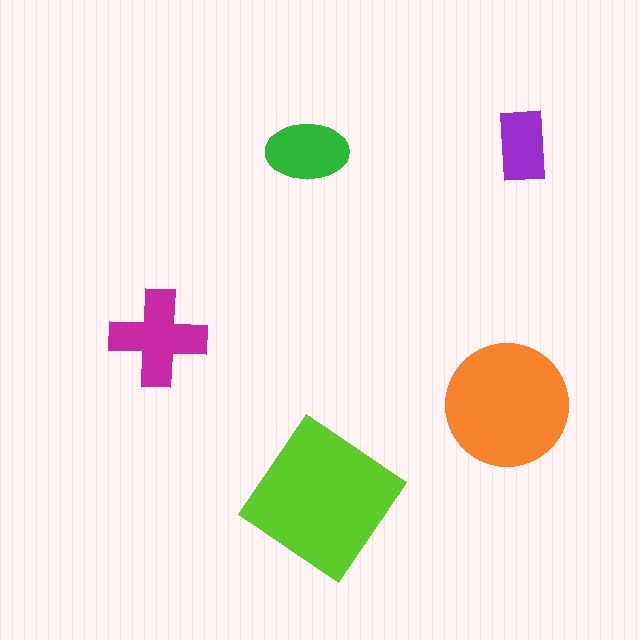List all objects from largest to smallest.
The lime diamond, the orange circle, the magenta cross, the green ellipse, the purple rectangle.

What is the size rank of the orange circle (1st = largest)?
2nd.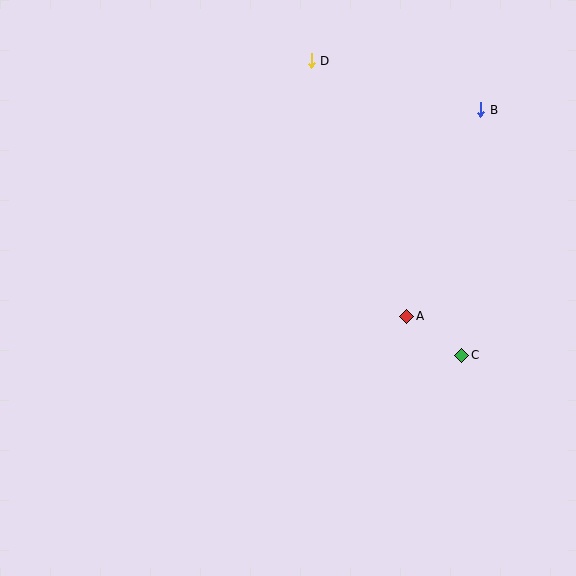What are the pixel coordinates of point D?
Point D is at (311, 61).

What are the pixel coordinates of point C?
Point C is at (462, 355).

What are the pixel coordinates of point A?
Point A is at (407, 316).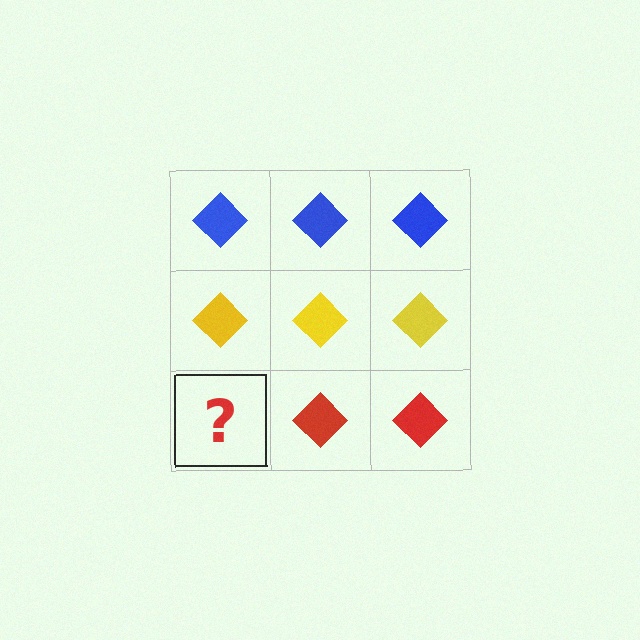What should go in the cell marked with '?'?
The missing cell should contain a red diamond.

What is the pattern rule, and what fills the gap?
The rule is that each row has a consistent color. The gap should be filled with a red diamond.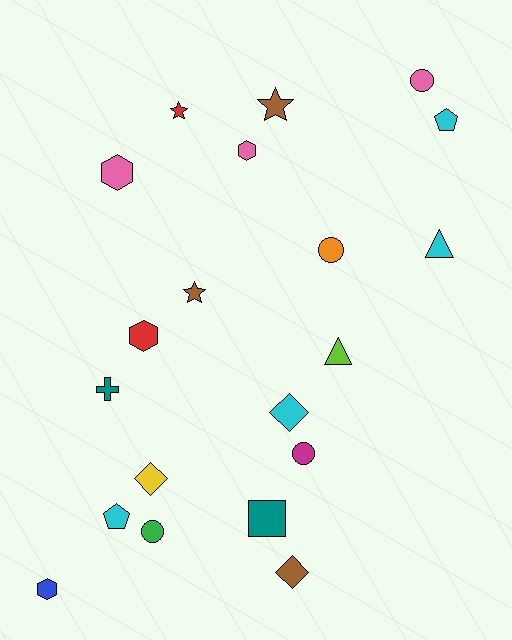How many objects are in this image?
There are 20 objects.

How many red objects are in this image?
There are 2 red objects.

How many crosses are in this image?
There is 1 cross.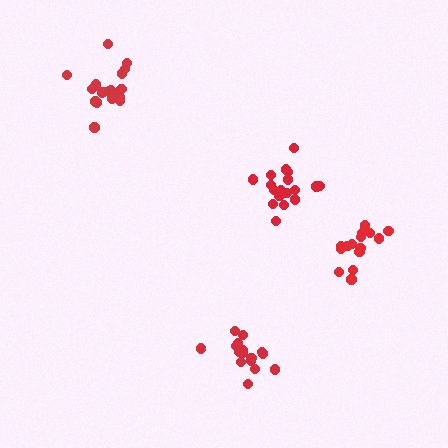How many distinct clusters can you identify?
There are 4 distinct clusters.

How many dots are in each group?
Group 1: 16 dots, Group 2: 16 dots, Group 3: 18 dots, Group 4: 19 dots (69 total).